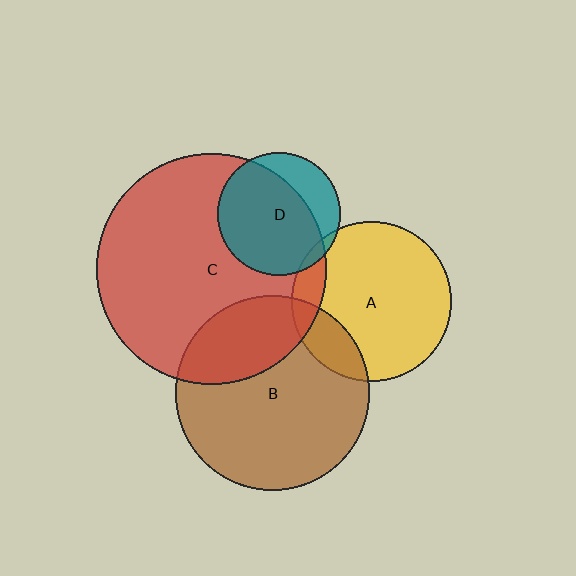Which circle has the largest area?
Circle C (red).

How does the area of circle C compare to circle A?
Approximately 2.1 times.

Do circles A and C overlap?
Yes.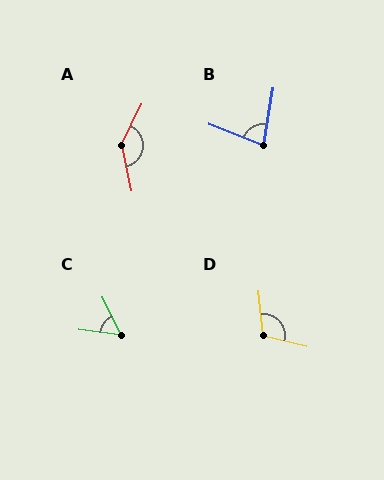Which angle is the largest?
A, at approximately 141 degrees.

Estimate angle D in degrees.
Approximately 110 degrees.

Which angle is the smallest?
C, at approximately 57 degrees.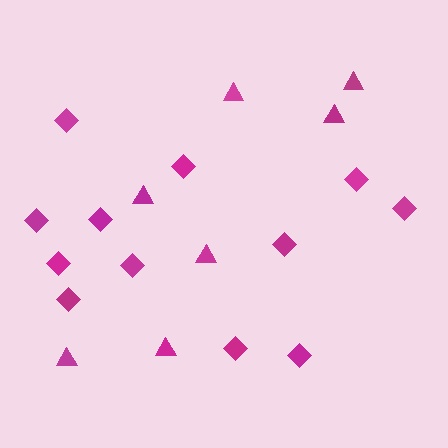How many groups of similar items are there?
There are 2 groups: one group of diamonds (12) and one group of triangles (7).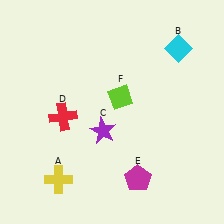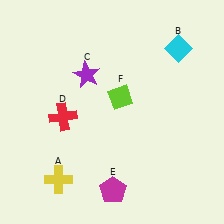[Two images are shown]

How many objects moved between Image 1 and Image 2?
2 objects moved between the two images.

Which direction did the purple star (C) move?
The purple star (C) moved up.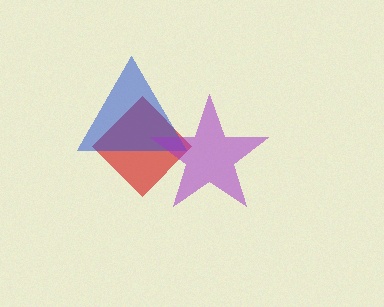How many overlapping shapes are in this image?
There are 3 overlapping shapes in the image.